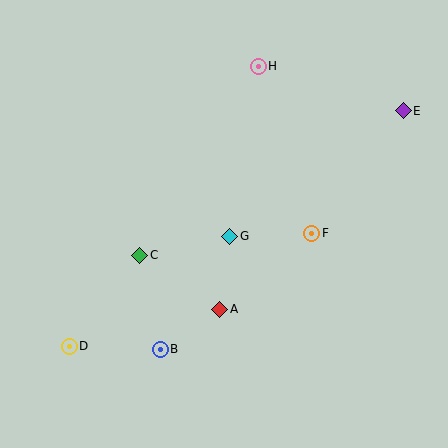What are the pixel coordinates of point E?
Point E is at (403, 111).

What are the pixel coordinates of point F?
Point F is at (312, 233).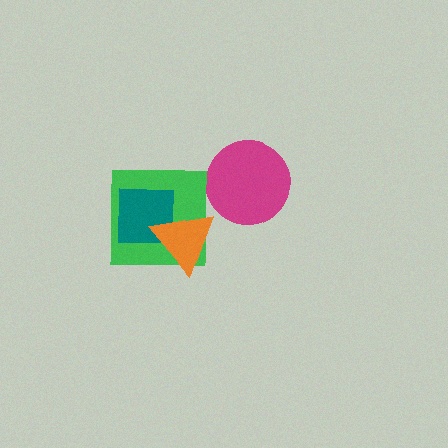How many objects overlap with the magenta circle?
0 objects overlap with the magenta circle.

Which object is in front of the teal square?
The orange triangle is in front of the teal square.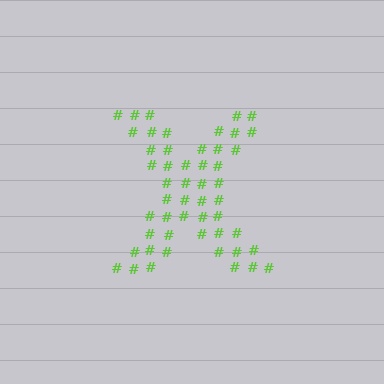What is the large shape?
The large shape is the letter X.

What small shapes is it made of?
It is made of small hash symbols.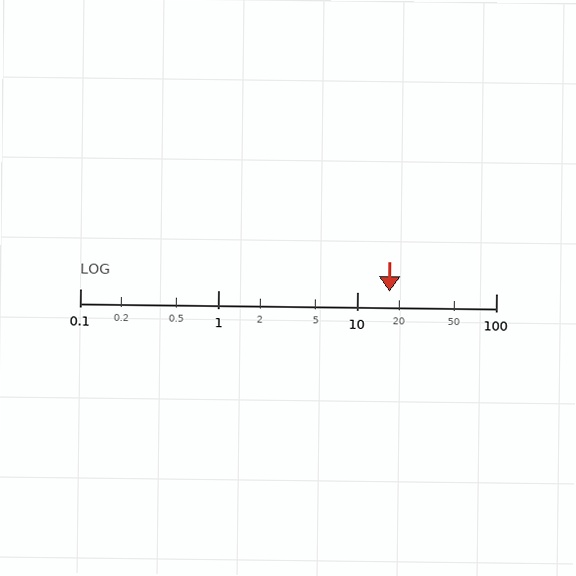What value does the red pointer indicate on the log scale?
The pointer indicates approximately 17.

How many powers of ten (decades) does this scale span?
The scale spans 3 decades, from 0.1 to 100.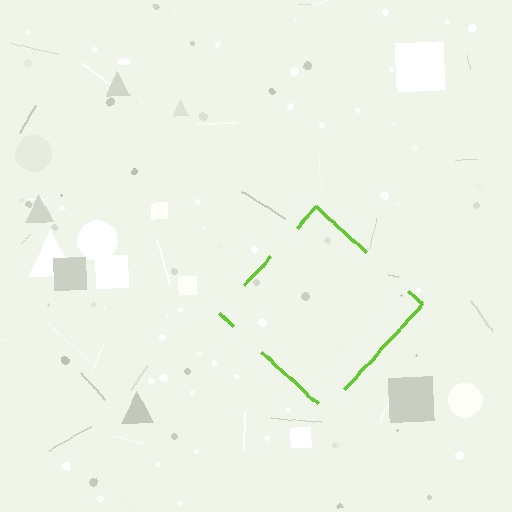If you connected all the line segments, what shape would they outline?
They would outline a diamond.